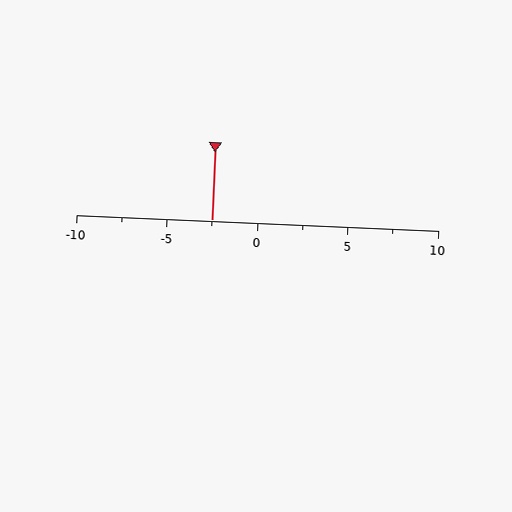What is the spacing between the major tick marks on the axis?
The major ticks are spaced 5 apart.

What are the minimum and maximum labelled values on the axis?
The axis runs from -10 to 10.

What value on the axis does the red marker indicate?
The marker indicates approximately -2.5.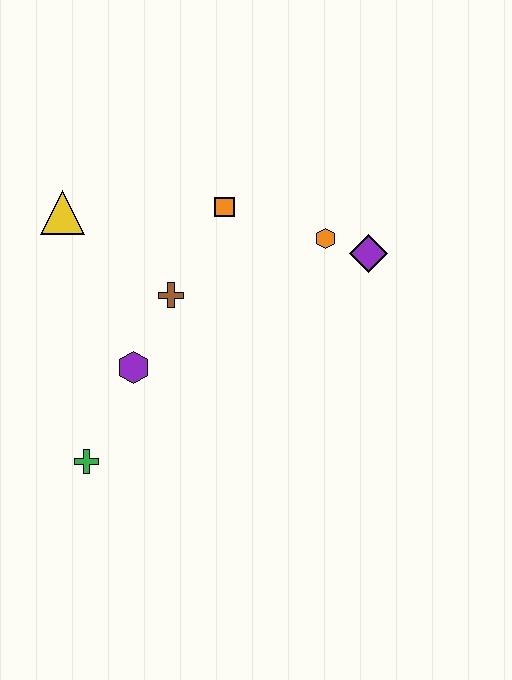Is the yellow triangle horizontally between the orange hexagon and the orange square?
No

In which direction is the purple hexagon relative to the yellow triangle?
The purple hexagon is below the yellow triangle.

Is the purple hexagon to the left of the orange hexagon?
Yes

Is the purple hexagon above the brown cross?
No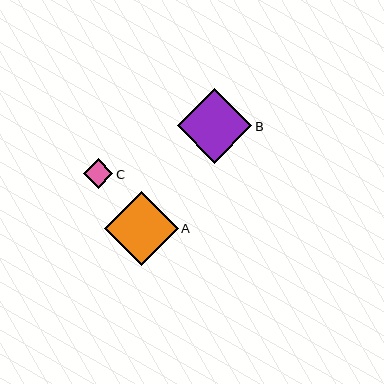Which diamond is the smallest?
Diamond C is the smallest with a size of approximately 29 pixels.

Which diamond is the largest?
Diamond B is the largest with a size of approximately 75 pixels.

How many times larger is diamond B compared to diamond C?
Diamond B is approximately 2.5 times the size of diamond C.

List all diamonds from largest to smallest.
From largest to smallest: B, A, C.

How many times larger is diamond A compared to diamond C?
Diamond A is approximately 2.5 times the size of diamond C.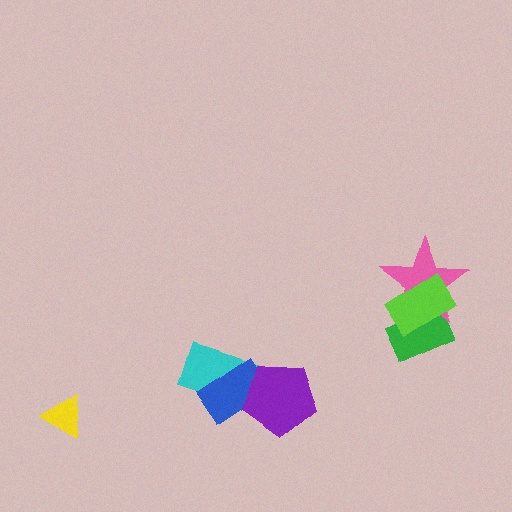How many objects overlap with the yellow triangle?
0 objects overlap with the yellow triangle.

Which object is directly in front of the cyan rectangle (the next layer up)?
The blue rectangle is directly in front of the cyan rectangle.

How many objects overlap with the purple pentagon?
2 objects overlap with the purple pentagon.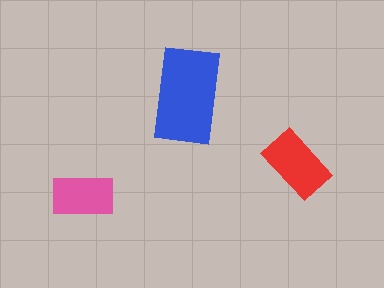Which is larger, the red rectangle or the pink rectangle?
The red one.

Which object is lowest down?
The pink rectangle is bottommost.